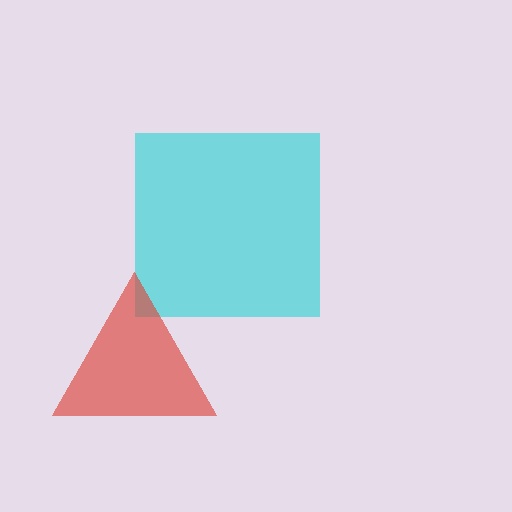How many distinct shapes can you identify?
There are 2 distinct shapes: a cyan square, a red triangle.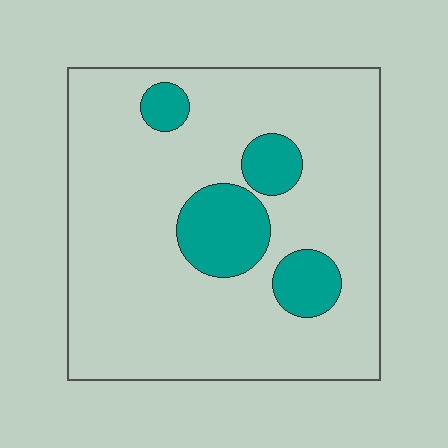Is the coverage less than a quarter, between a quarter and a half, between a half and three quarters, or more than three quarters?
Less than a quarter.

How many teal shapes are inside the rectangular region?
4.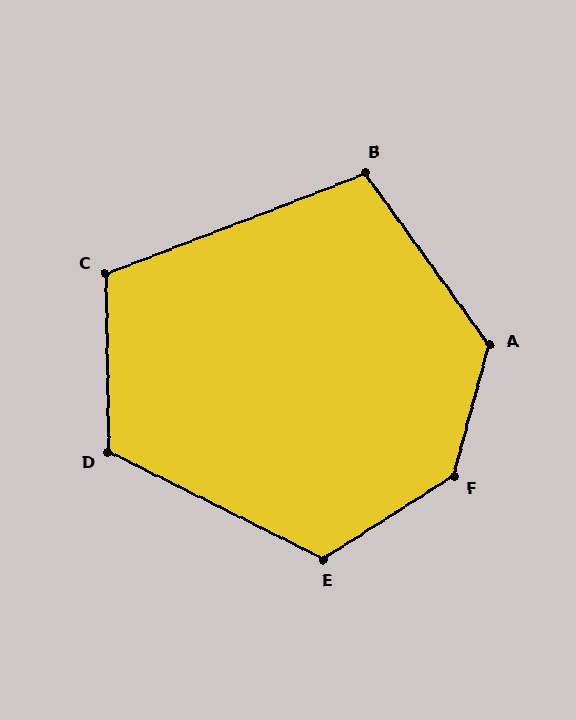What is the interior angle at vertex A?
Approximately 129 degrees (obtuse).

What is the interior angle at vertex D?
Approximately 117 degrees (obtuse).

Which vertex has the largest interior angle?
F, at approximately 138 degrees.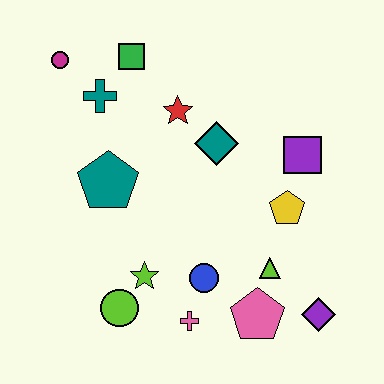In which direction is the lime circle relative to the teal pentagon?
The lime circle is below the teal pentagon.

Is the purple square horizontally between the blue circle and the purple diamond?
Yes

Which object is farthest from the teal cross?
The purple diamond is farthest from the teal cross.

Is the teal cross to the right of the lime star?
No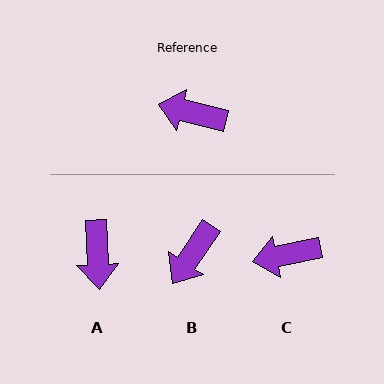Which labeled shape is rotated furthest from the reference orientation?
A, about 107 degrees away.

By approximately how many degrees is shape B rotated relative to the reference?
Approximately 70 degrees counter-clockwise.